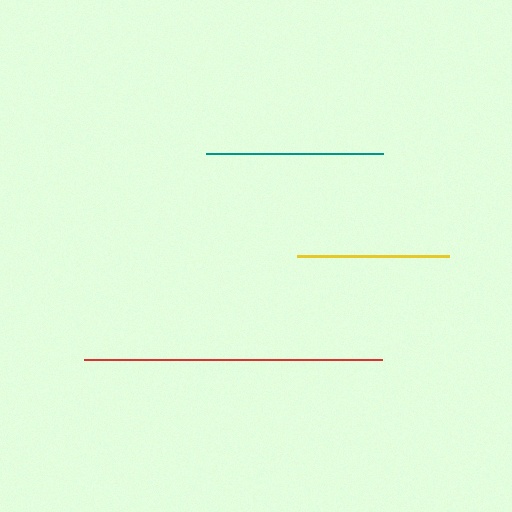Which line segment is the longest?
The red line is the longest at approximately 298 pixels.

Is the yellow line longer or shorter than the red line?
The red line is longer than the yellow line.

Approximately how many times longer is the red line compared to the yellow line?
The red line is approximately 2.0 times the length of the yellow line.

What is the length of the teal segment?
The teal segment is approximately 177 pixels long.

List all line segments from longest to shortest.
From longest to shortest: red, teal, yellow.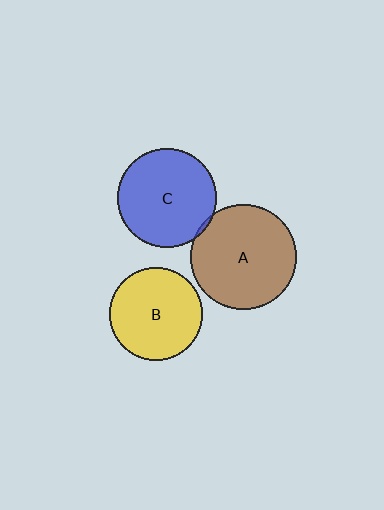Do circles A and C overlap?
Yes.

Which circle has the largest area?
Circle A (brown).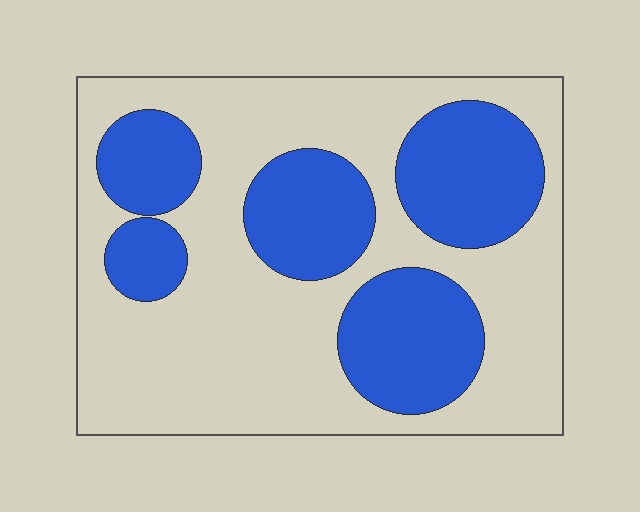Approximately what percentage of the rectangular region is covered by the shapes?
Approximately 35%.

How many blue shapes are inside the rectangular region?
5.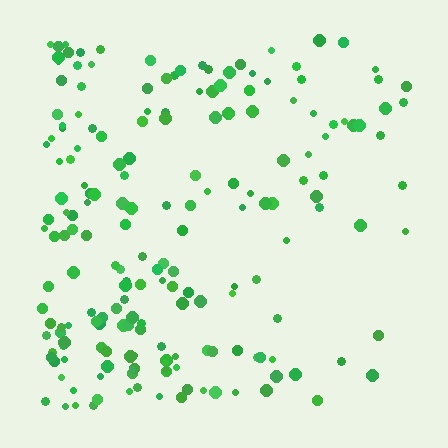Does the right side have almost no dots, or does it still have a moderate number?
Still a moderate number, just noticeably fewer than the left.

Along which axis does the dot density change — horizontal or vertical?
Horizontal.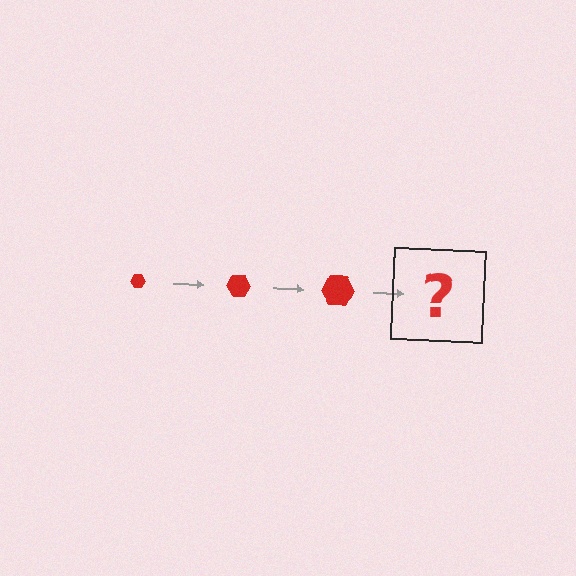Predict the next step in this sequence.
The next step is a red hexagon, larger than the previous one.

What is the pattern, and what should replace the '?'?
The pattern is that the hexagon gets progressively larger each step. The '?' should be a red hexagon, larger than the previous one.